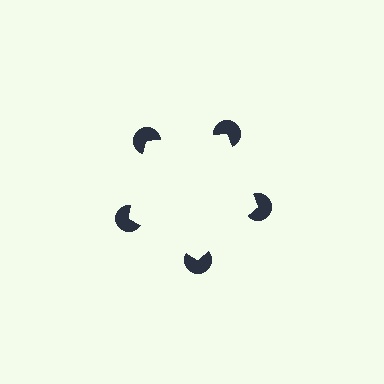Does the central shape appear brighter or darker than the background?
It typically appears slightly brighter than the background, even though no actual brightness change is drawn.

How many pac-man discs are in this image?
There are 5 — one at each vertex of the illusory pentagon.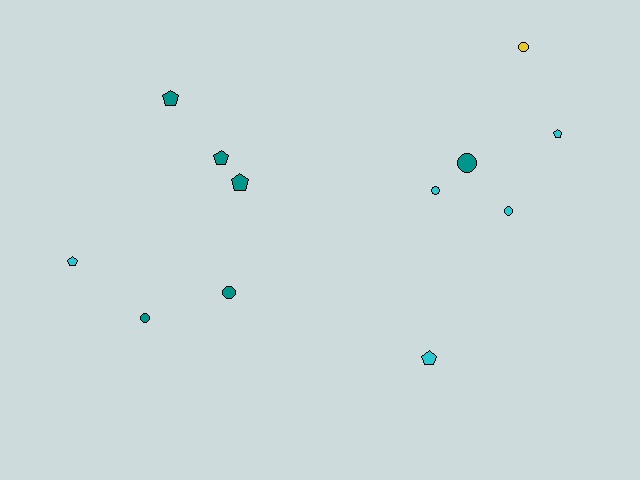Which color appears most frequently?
Teal, with 6 objects.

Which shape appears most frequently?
Pentagon, with 6 objects.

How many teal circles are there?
There are 3 teal circles.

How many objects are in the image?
There are 12 objects.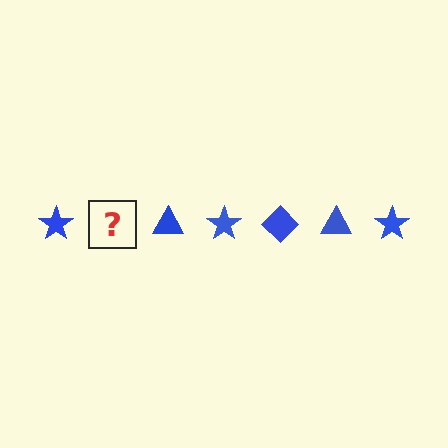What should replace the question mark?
The question mark should be replaced with a blue diamond.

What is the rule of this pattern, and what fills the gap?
The rule is that the pattern cycles through star, diamond, triangle shapes in blue. The gap should be filled with a blue diamond.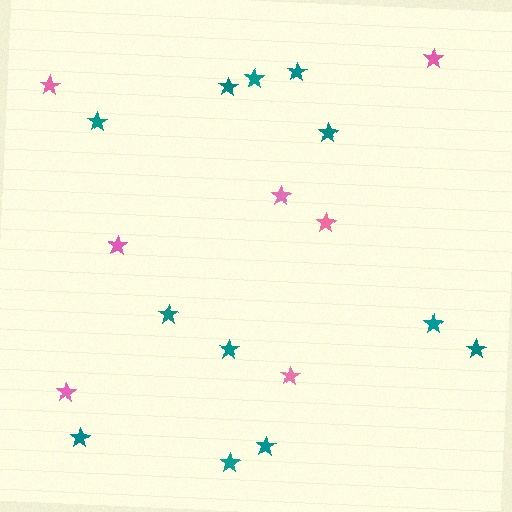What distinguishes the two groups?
There are 2 groups: one group of pink stars (7) and one group of teal stars (12).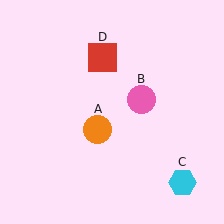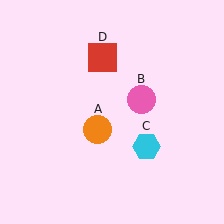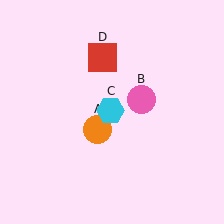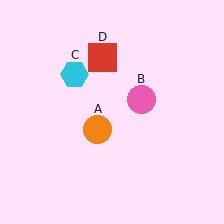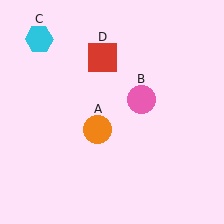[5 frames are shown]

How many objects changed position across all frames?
1 object changed position: cyan hexagon (object C).